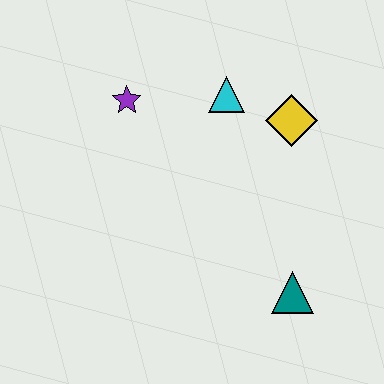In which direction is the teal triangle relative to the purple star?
The teal triangle is below the purple star.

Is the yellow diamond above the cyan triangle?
No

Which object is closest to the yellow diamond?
The cyan triangle is closest to the yellow diamond.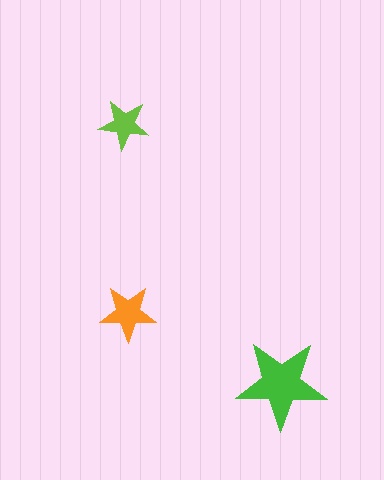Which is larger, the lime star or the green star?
The green one.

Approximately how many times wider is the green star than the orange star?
About 1.5 times wider.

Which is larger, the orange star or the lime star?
The orange one.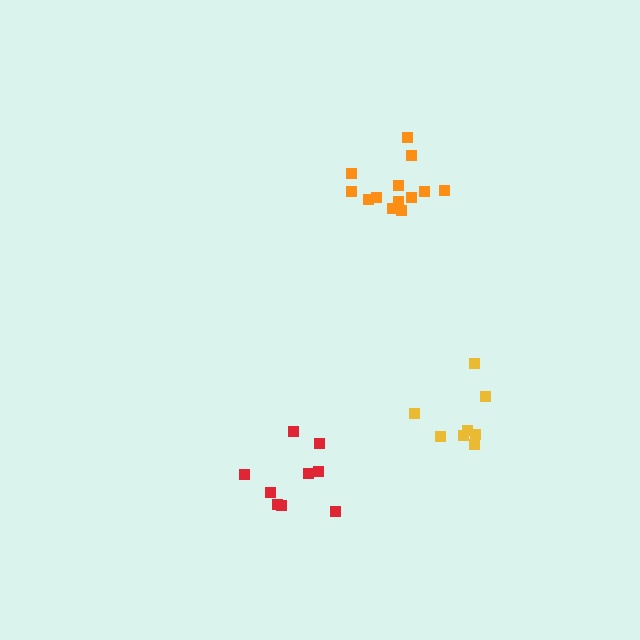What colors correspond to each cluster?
The clusters are colored: yellow, orange, red.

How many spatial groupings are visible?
There are 3 spatial groupings.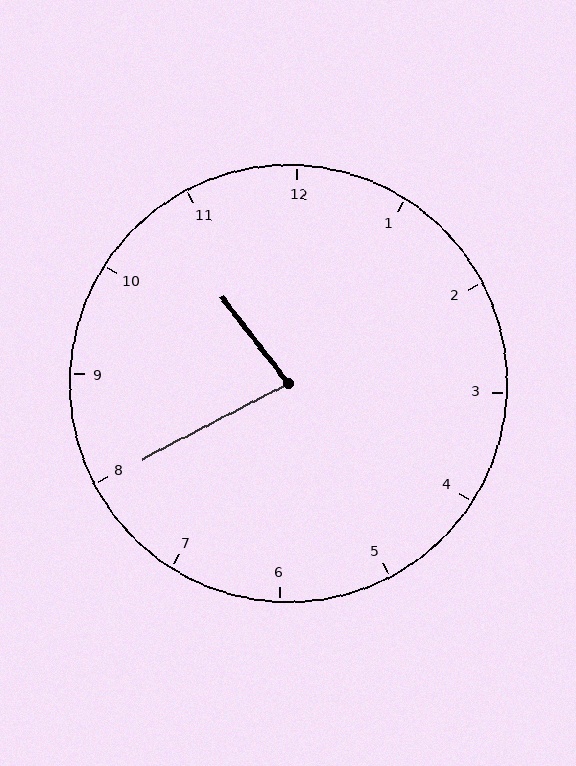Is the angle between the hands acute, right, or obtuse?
It is acute.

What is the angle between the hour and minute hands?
Approximately 80 degrees.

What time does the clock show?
10:40.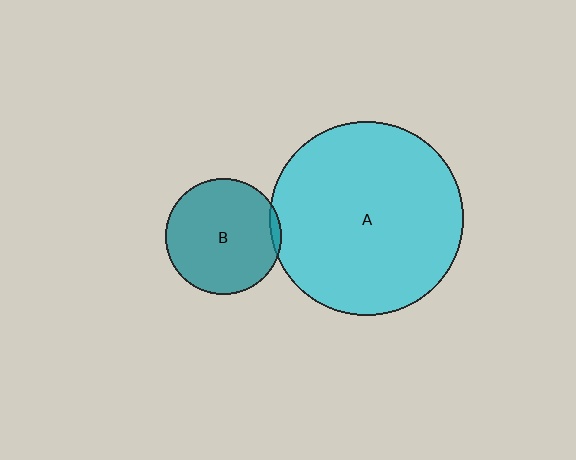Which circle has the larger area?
Circle A (cyan).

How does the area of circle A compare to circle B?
Approximately 2.8 times.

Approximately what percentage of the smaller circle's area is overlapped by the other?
Approximately 5%.